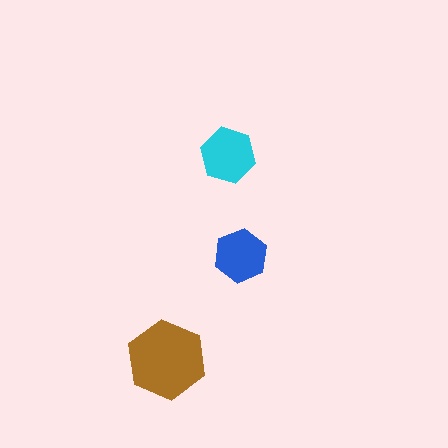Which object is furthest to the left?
The brown hexagon is leftmost.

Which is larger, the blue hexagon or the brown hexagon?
The brown one.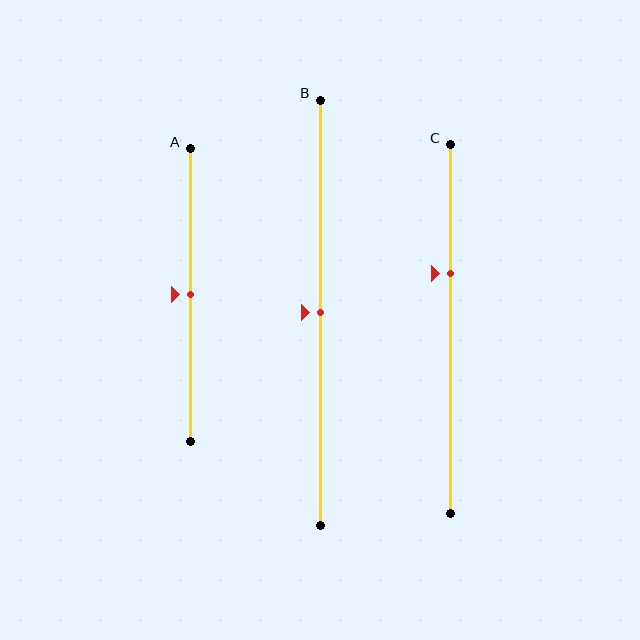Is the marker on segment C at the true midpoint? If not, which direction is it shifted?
No, the marker on segment C is shifted upward by about 15% of the segment length.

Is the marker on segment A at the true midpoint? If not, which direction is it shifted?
Yes, the marker on segment A is at the true midpoint.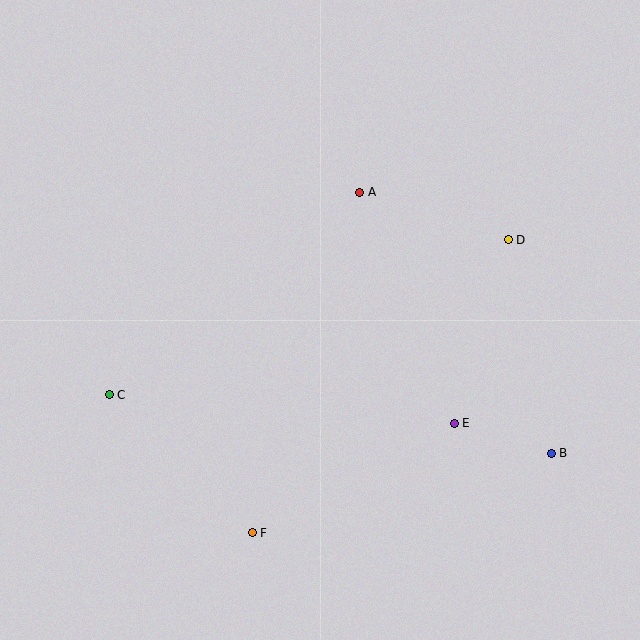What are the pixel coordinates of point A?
Point A is at (360, 192).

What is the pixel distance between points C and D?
The distance between C and D is 428 pixels.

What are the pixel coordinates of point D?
Point D is at (508, 240).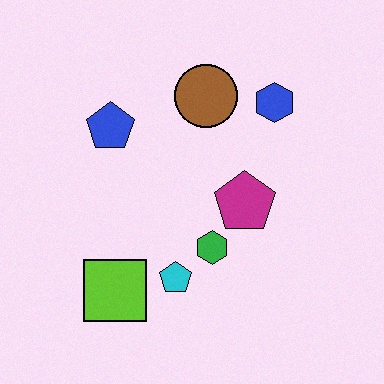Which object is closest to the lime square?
The cyan pentagon is closest to the lime square.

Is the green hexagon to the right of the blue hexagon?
No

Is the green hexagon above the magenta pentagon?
No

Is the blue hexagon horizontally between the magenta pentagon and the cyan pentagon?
No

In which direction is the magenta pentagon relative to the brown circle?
The magenta pentagon is below the brown circle.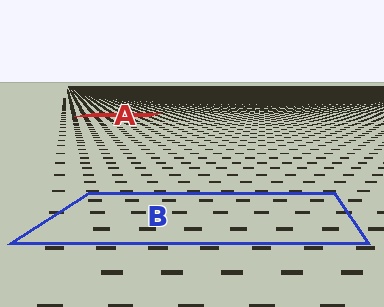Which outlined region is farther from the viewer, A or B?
Region A is farther from the viewer — the texture elements inside it appear smaller and more densely packed.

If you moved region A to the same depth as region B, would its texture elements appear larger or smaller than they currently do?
They would appear larger. At a closer depth, the same texture elements are projected at a bigger on-screen size.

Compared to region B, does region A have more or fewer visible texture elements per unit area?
Region A has more texture elements per unit area — they are packed more densely because it is farther away.